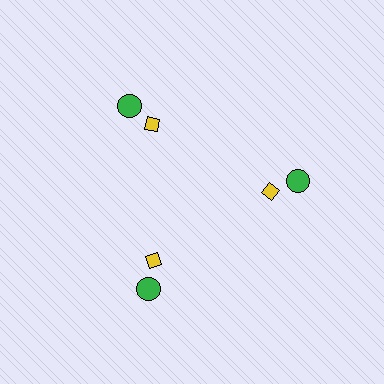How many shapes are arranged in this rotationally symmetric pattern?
There are 6 shapes, arranged in 3 groups of 2.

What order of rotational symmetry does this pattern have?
This pattern has 3-fold rotational symmetry.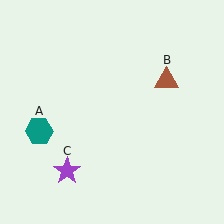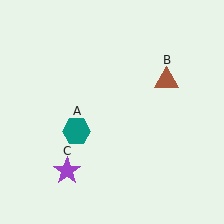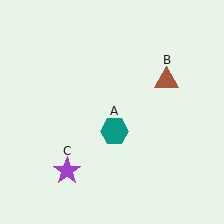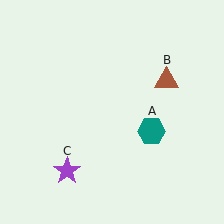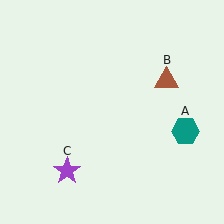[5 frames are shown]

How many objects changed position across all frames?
1 object changed position: teal hexagon (object A).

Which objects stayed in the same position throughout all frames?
Brown triangle (object B) and purple star (object C) remained stationary.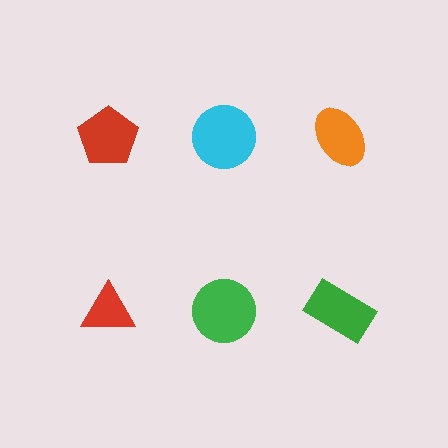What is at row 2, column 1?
A red triangle.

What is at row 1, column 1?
A red pentagon.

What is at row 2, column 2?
A green circle.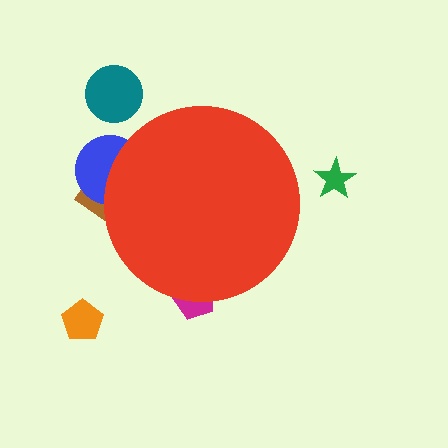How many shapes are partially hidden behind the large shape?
3 shapes are partially hidden.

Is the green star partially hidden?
No, the green star is fully visible.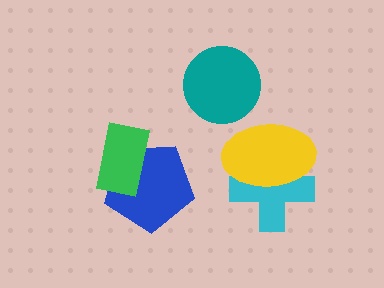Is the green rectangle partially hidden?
No, no other shape covers it.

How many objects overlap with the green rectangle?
1 object overlaps with the green rectangle.